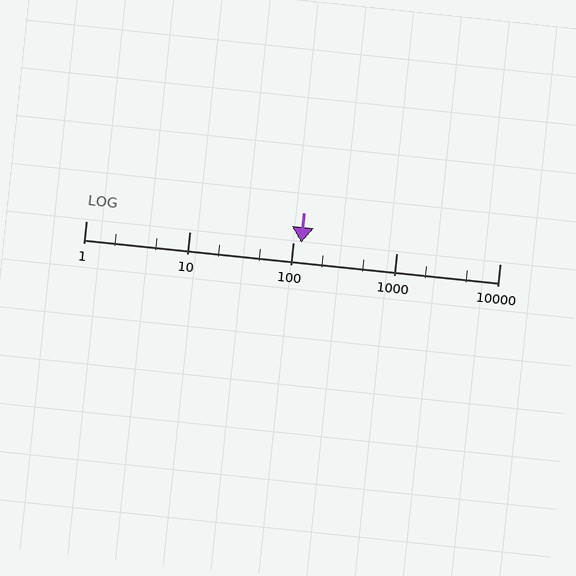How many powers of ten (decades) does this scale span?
The scale spans 4 decades, from 1 to 10000.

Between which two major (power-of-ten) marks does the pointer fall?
The pointer is between 100 and 1000.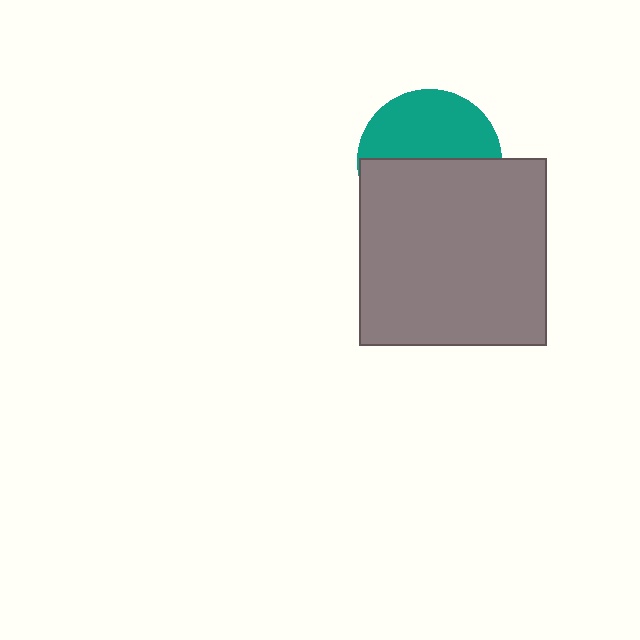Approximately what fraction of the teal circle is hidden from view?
Roughly 53% of the teal circle is hidden behind the gray square.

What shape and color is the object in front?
The object in front is a gray square.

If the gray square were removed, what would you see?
You would see the complete teal circle.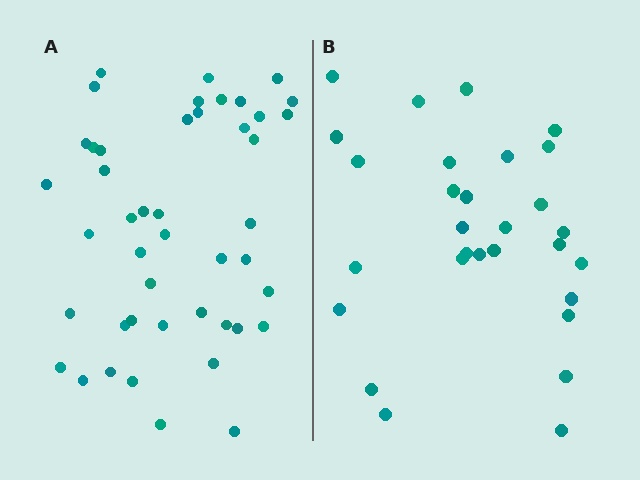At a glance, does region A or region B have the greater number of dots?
Region A (the left region) has more dots.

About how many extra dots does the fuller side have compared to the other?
Region A has approximately 15 more dots than region B.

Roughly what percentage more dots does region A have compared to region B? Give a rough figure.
About 55% more.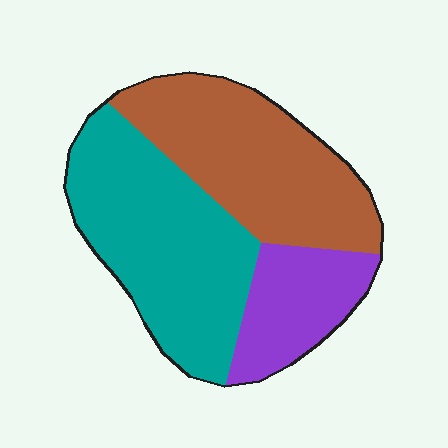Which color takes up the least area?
Purple, at roughly 20%.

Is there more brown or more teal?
Teal.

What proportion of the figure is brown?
Brown covers around 40% of the figure.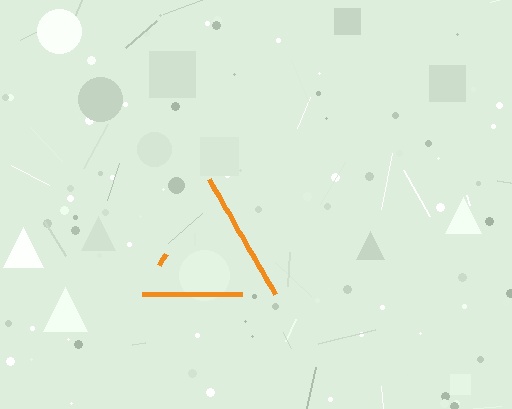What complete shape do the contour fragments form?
The contour fragments form a triangle.